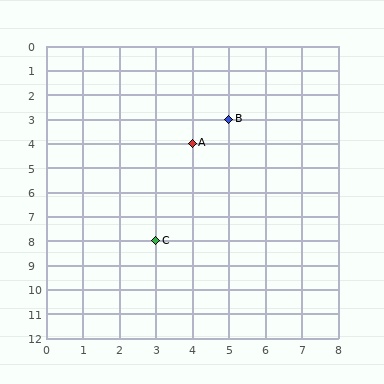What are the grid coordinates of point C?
Point C is at grid coordinates (3, 8).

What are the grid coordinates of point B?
Point B is at grid coordinates (5, 3).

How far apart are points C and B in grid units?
Points C and B are 2 columns and 5 rows apart (about 5.4 grid units diagonally).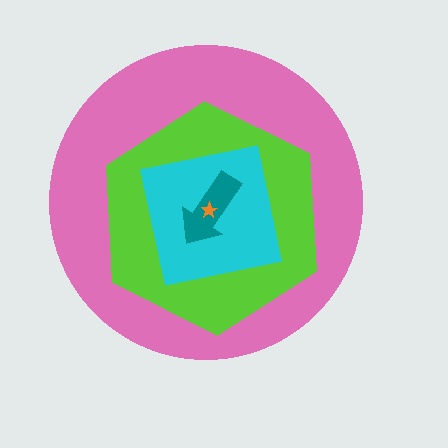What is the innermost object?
The orange star.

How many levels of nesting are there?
5.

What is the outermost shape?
The pink circle.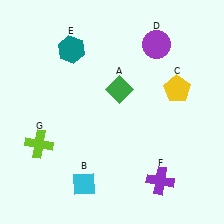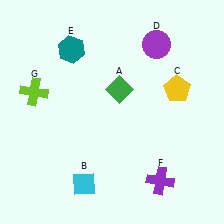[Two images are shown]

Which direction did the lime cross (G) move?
The lime cross (G) moved up.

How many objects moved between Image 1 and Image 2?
1 object moved between the two images.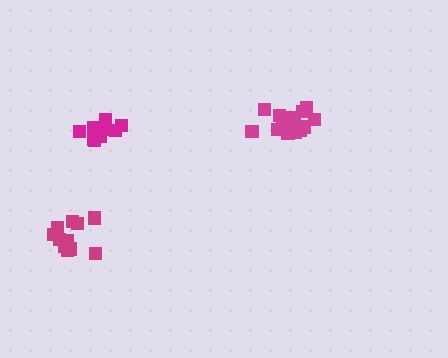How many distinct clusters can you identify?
There are 3 distinct clusters.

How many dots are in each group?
Group 1: 16 dots, Group 2: 12 dots, Group 3: 12 dots (40 total).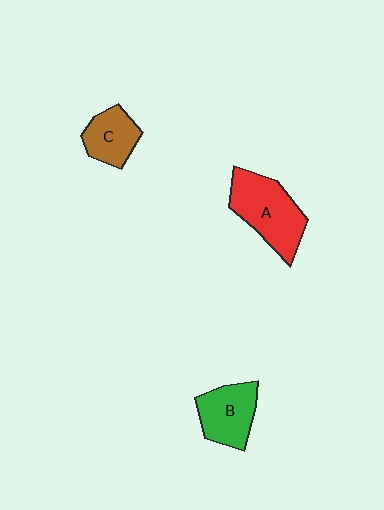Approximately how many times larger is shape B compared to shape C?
Approximately 1.2 times.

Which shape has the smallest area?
Shape C (brown).